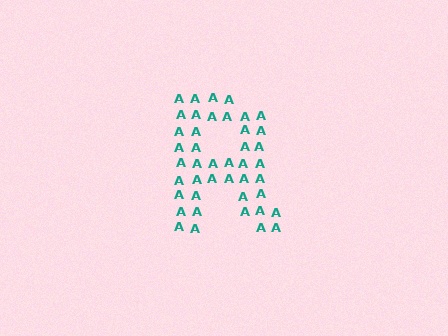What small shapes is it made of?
It is made of small letter A's.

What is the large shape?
The large shape is the letter R.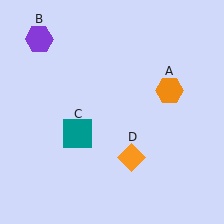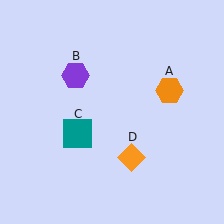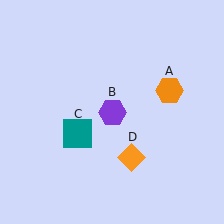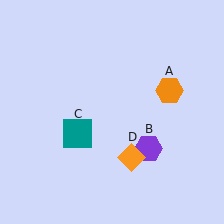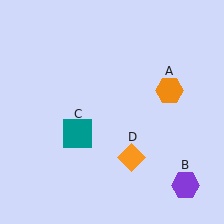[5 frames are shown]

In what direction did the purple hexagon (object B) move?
The purple hexagon (object B) moved down and to the right.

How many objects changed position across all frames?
1 object changed position: purple hexagon (object B).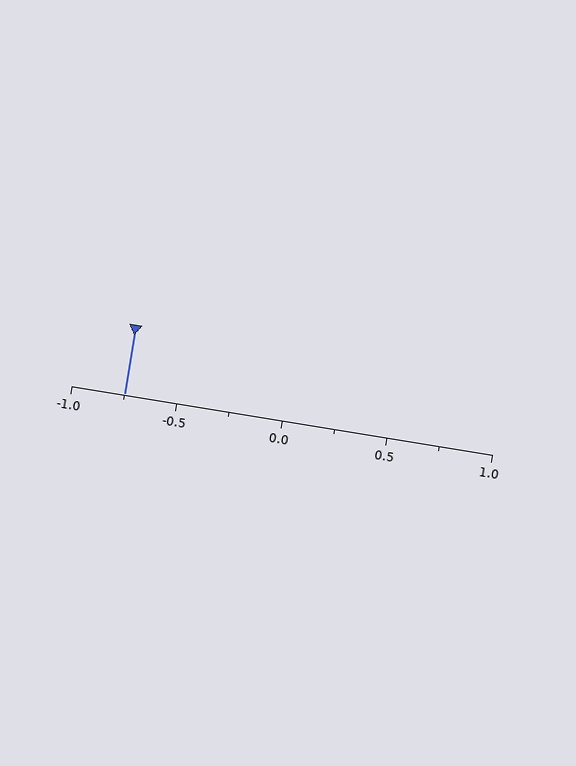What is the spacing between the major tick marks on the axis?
The major ticks are spaced 0.5 apart.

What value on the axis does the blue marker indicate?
The marker indicates approximately -0.75.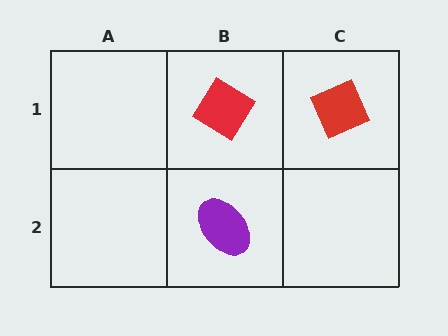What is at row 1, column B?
A red diamond.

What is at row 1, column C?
A red diamond.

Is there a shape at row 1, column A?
No, that cell is empty.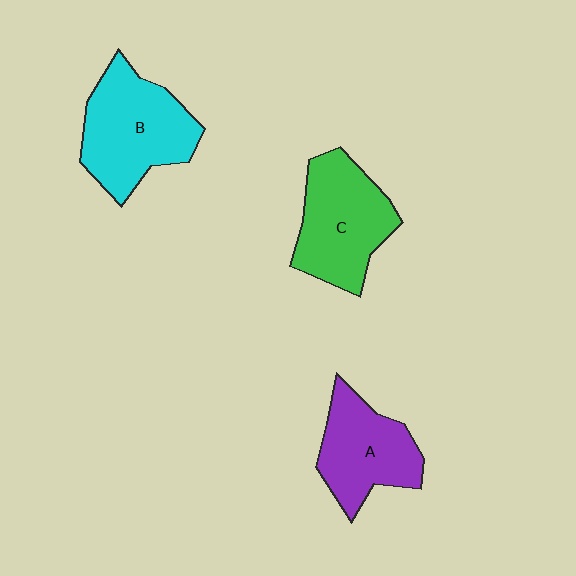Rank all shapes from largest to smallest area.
From largest to smallest: B (cyan), C (green), A (purple).